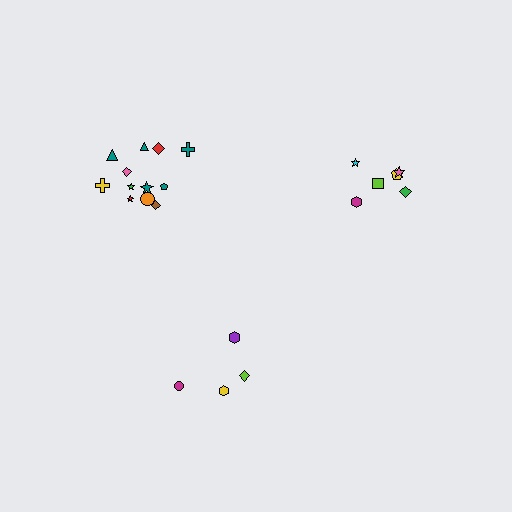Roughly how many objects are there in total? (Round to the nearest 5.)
Roughly 20 objects in total.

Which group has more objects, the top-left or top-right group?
The top-left group.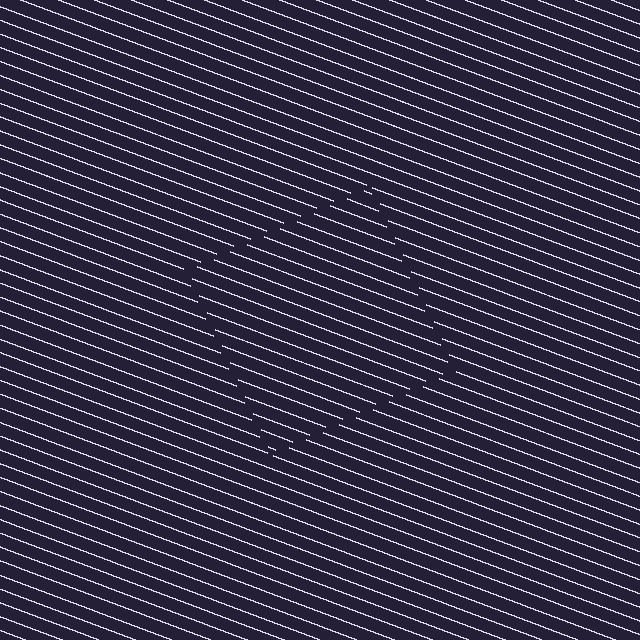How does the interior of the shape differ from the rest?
The interior of the shape contains the same grating, shifted by half a period — the contour is defined by the phase discontinuity where line-ends from the inner and outer gratings abut.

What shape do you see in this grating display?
An illusory square. The interior of the shape contains the same grating, shifted by half a period — the contour is defined by the phase discontinuity where line-ends from the inner and outer gratings abut.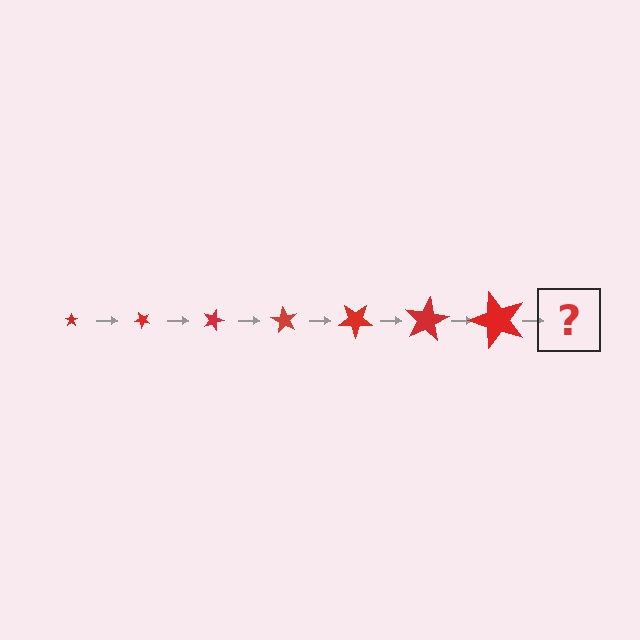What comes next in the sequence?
The next element should be a star, larger than the previous one and rotated 315 degrees from the start.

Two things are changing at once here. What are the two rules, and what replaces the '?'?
The two rules are that the star grows larger each step and it rotates 45 degrees each step. The '?' should be a star, larger than the previous one and rotated 315 degrees from the start.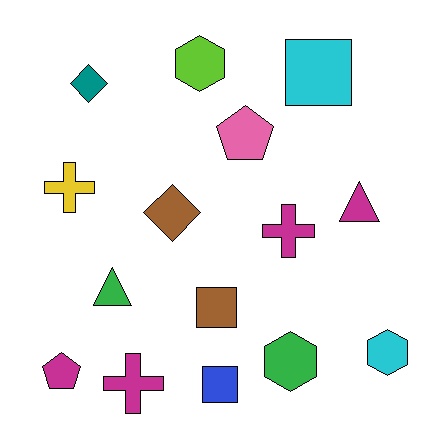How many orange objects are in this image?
There are no orange objects.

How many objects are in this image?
There are 15 objects.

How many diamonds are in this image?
There are 2 diamonds.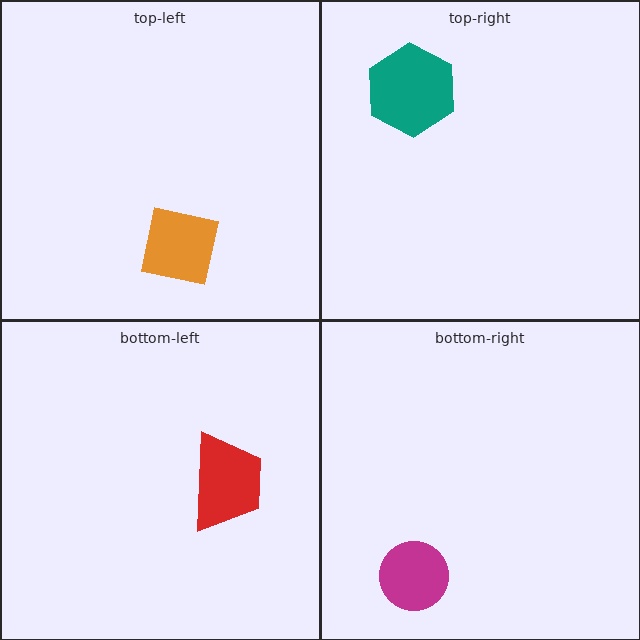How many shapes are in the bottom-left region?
1.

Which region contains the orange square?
The top-left region.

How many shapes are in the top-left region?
1.